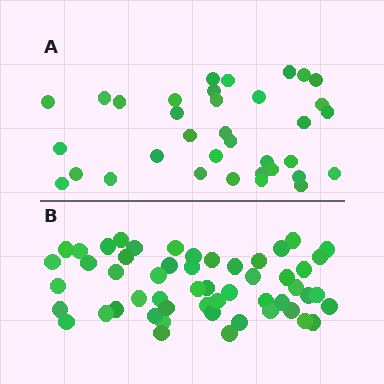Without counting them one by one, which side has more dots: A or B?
Region B (the bottom region) has more dots.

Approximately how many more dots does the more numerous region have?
Region B has approximately 20 more dots than region A.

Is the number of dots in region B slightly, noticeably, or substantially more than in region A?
Region B has substantially more. The ratio is roughly 1.5 to 1.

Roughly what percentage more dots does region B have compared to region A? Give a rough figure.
About 50% more.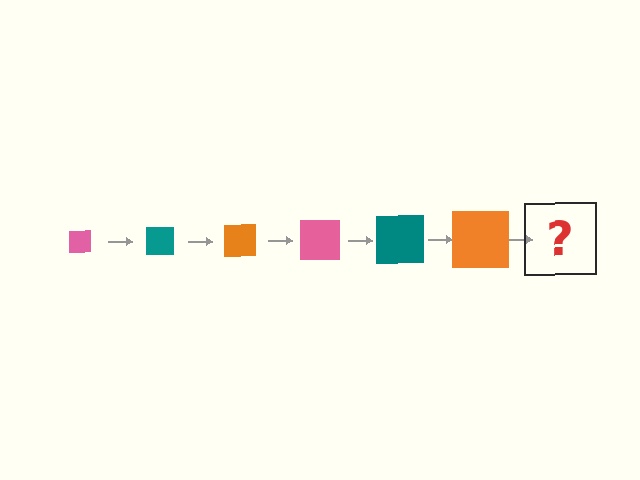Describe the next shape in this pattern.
It should be a pink square, larger than the previous one.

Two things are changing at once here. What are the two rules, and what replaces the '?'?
The two rules are that the square grows larger each step and the color cycles through pink, teal, and orange. The '?' should be a pink square, larger than the previous one.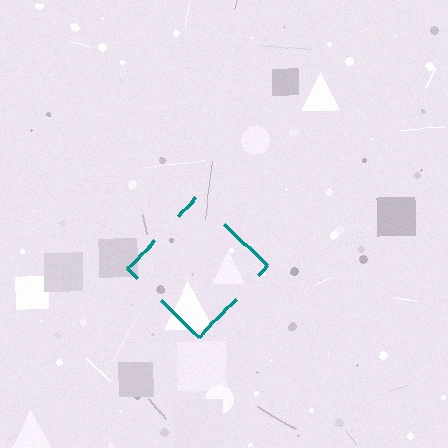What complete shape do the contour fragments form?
The contour fragments form a diamond.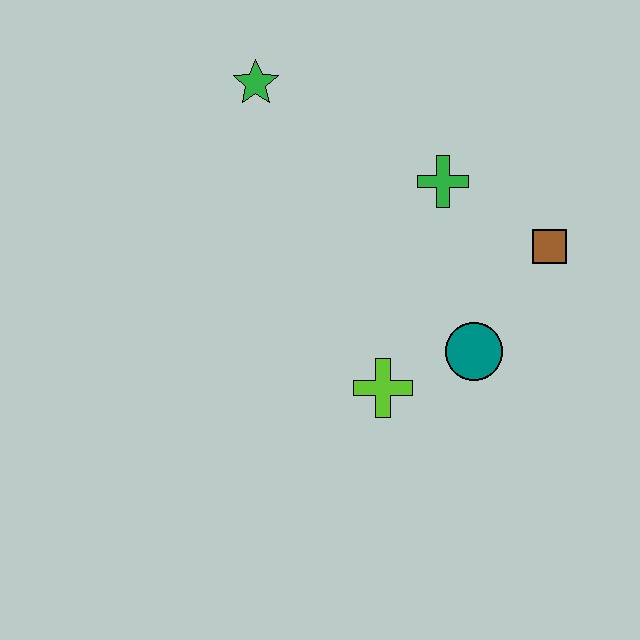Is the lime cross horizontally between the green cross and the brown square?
No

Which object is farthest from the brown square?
The green star is farthest from the brown square.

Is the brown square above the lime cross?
Yes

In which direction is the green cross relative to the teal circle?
The green cross is above the teal circle.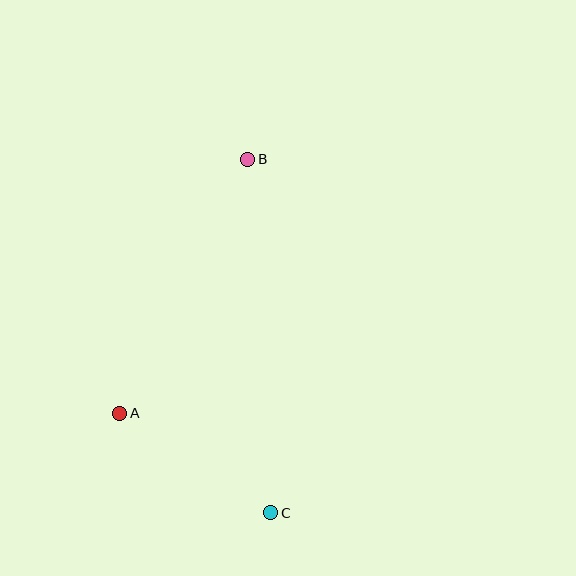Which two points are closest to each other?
Points A and C are closest to each other.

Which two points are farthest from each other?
Points B and C are farthest from each other.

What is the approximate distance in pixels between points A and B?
The distance between A and B is approximately 284 pixels.